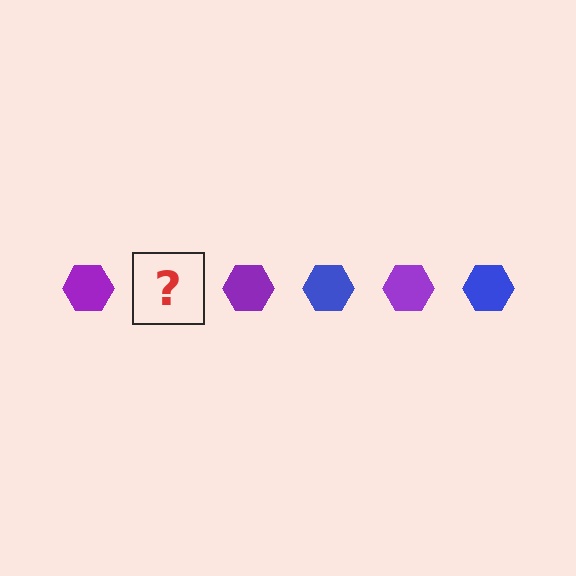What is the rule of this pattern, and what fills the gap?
The rule is that the pattern cycles through purple, blue hexagons. The gap should be filled with a blue hexagon.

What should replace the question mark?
The question mark should be replaced with a blue hexagon.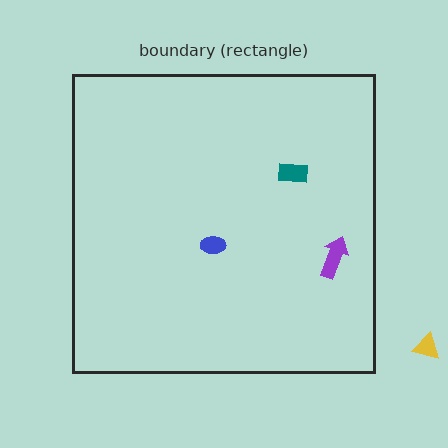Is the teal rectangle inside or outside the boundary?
Inside.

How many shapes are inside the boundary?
3 inside, 1 outside.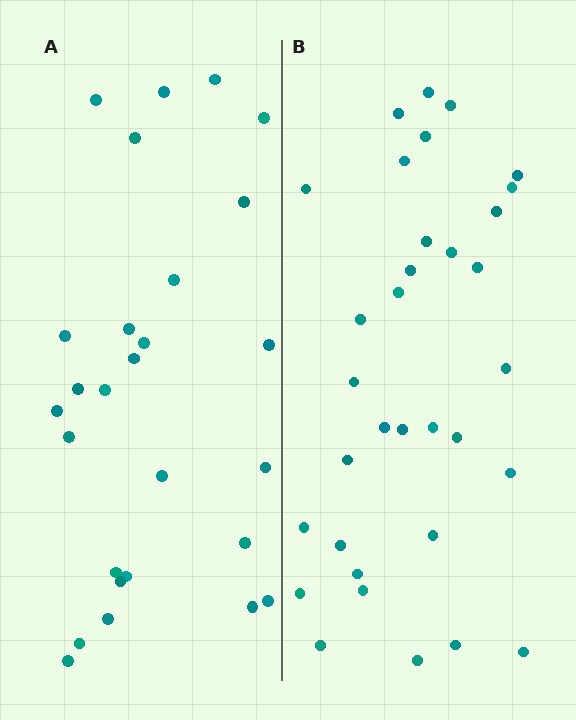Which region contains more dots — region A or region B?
Region B (the right region) has more dots.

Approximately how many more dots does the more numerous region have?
Region B has about 6 more dots than region A.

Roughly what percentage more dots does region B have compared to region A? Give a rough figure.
About 20% more.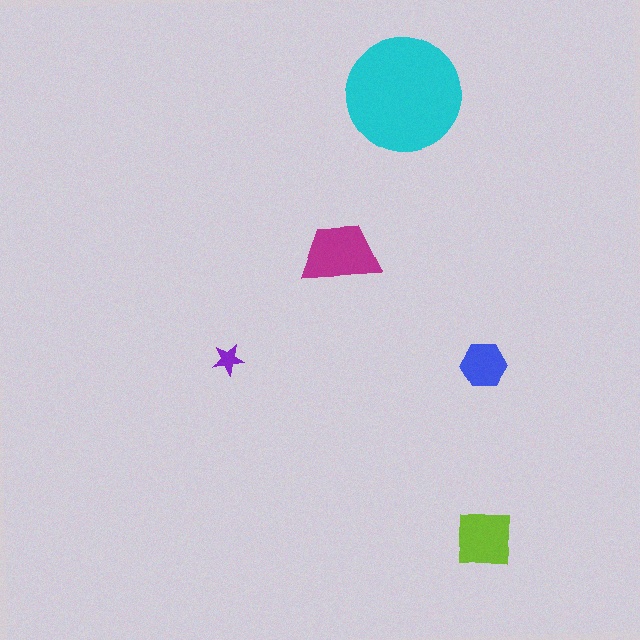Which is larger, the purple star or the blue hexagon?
The blue hexagon.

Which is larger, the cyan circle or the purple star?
The cyan circle.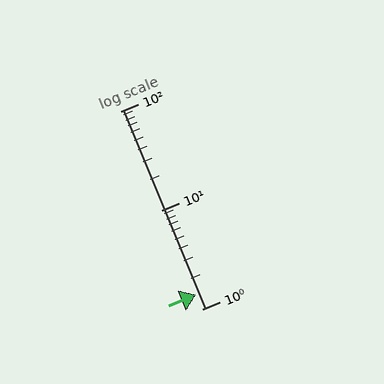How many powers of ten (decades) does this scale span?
The scale spans 2 decades, from 1 to 100.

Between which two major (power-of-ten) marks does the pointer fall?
The pointer is between 1 and 10.